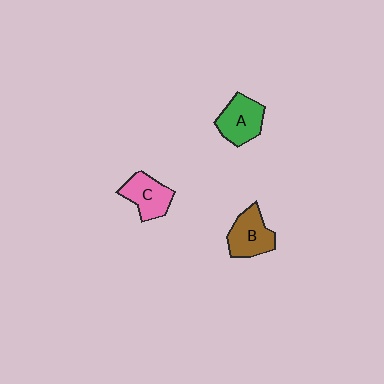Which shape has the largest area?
Shape A (green).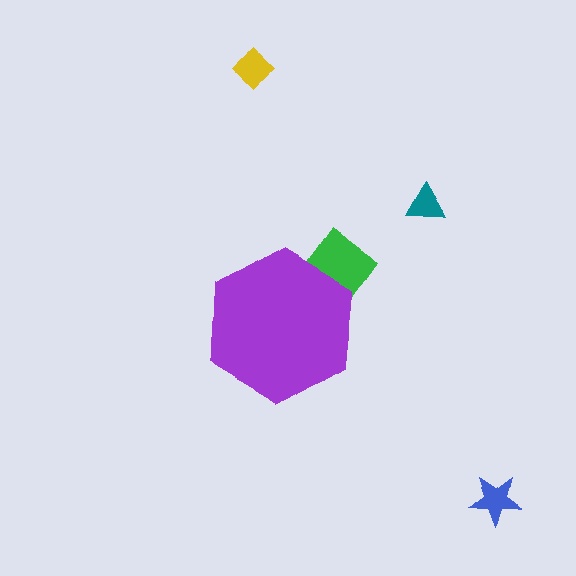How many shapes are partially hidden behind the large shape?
1 shape is partially hidden.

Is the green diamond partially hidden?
Yes, the green diamond is partially hidden behind the purple hexagon.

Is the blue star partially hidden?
No, the blue star is fully visible.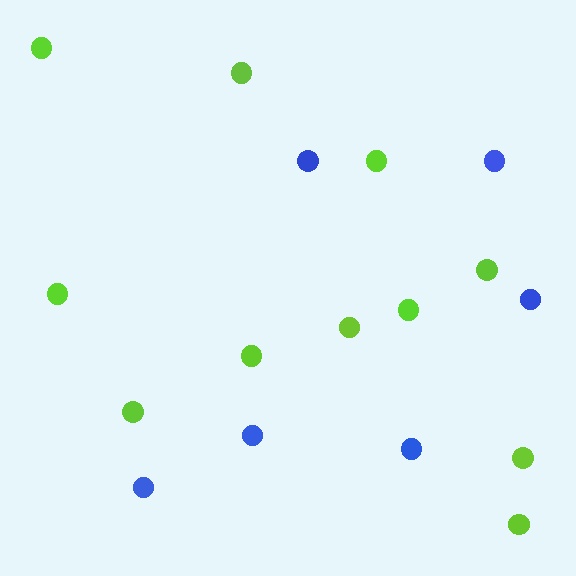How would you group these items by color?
There are 2 groups: one group of lime circles (11) and one group of blue circles (6).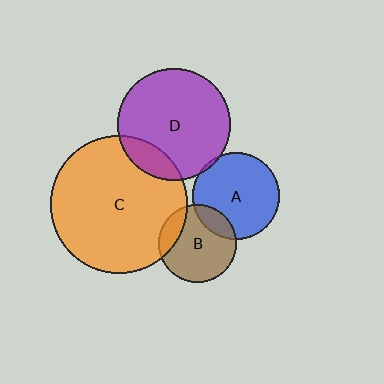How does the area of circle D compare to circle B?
Approximately 2.1 times.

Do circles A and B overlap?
Yes.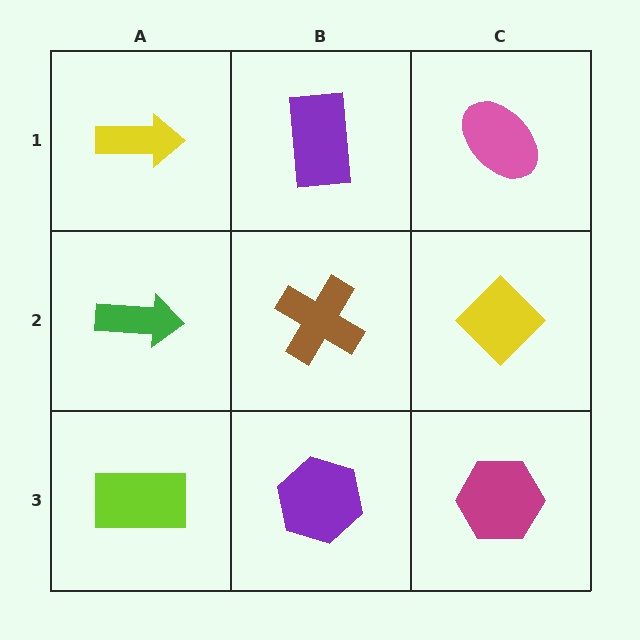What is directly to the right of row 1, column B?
A pink ellipse.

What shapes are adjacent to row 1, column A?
A green arrow (row 2, column A), a purple rectangle (row 1, column B).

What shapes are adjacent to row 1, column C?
A yellow diamond (row 2, column C), a purple rectangle (row 1, column B).